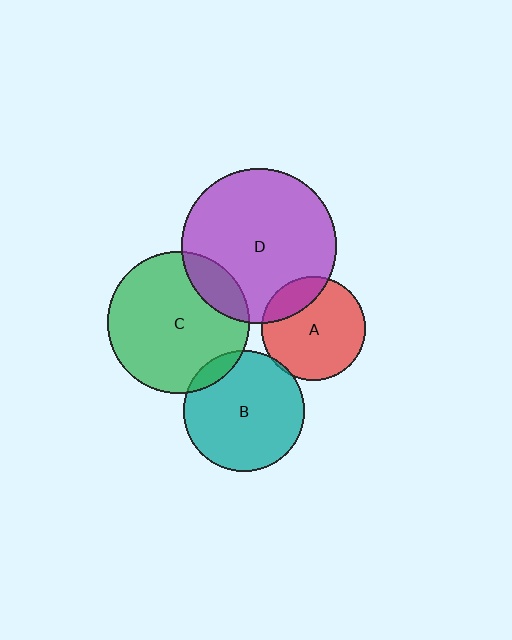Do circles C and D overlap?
Yes.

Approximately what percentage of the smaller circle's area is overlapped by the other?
Approximately 15%.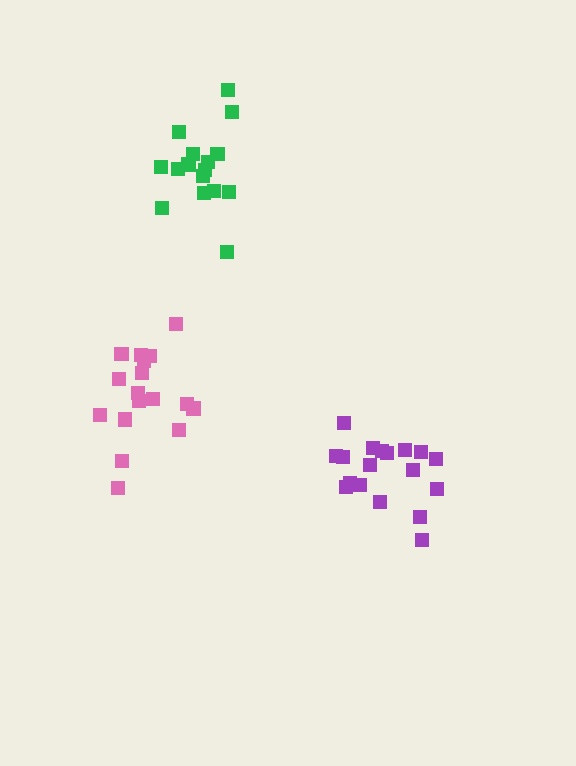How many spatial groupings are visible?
There are 3 spatial groupings.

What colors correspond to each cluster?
The clusters are colored: green, purple, pink.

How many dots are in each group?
Group 1: 17 dots, Group 2: 18 dots, Group 3: 17 dots (52 total).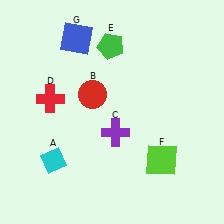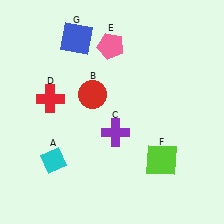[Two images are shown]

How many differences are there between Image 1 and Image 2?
There is 1 difference between the two images.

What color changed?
The pentagon (E) changed from green in Image 1 to pink in Image 2.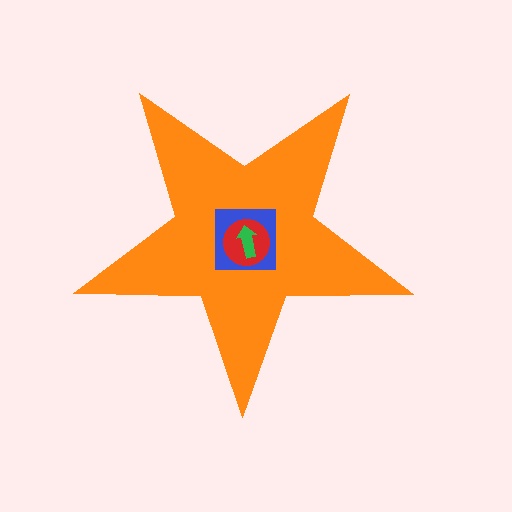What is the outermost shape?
The orange star.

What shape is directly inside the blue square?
The red circle.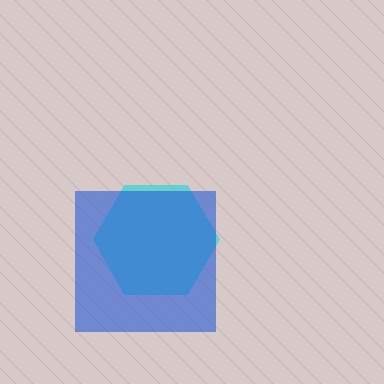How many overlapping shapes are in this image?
There are 2 overlapping shapes in the image.